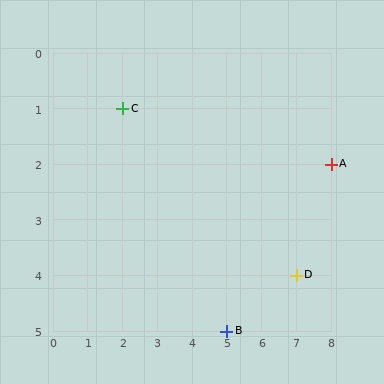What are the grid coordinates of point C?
Point C is at grid coordinates (2, 1).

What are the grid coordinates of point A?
Point A is at grid coordinates (8, 2).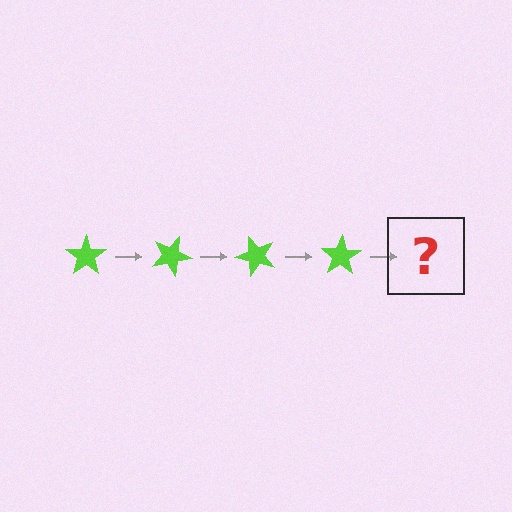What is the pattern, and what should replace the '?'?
The pattern is that the star rotates 25 degrees each step. The '?' should be a lime star rotated 100 degrees.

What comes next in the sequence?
The next element should be a lime star rotated 100 degrees.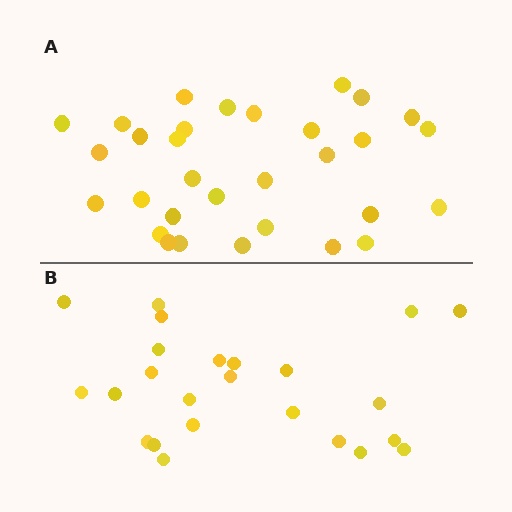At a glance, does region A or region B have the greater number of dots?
Region A (the top region) has more dots.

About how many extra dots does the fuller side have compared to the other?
Region A has roughly 8 or so more dots than region B.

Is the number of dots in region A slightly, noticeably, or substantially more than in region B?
Region A has noticeably more, but not dramatically so. The ratio is roughly 1.3 to 1.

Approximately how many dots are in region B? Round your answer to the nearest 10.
About 20 dots. (The exact count is 24, which rounds to 20.)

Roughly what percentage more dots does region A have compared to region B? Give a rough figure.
About 30% more.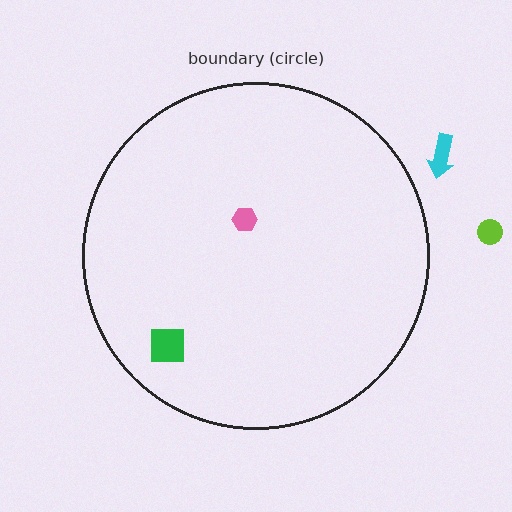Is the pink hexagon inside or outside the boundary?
Inside.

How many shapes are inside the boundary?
2 inside, 2 outside.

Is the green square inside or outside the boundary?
Inside.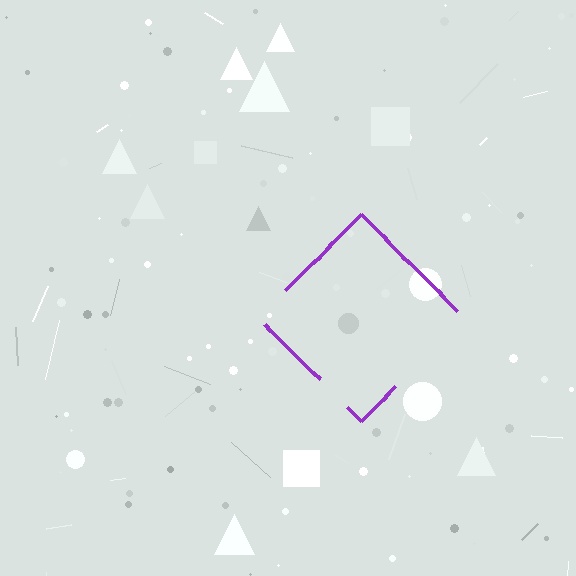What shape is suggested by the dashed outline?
The dashed outline suggests a diamond.